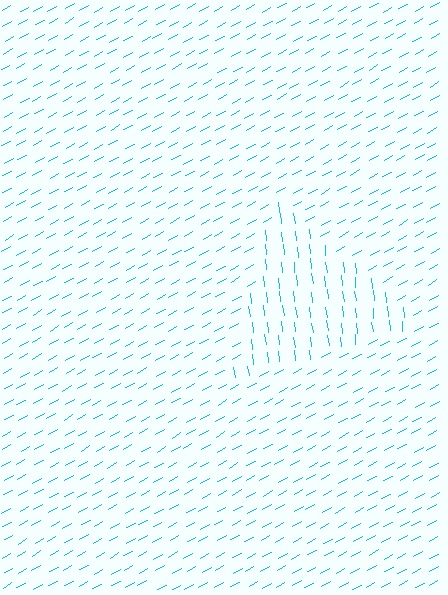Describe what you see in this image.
The image is filled with small cyan line segments. A triangle region in the image has lines oriented differently from the surrounding lines, creating a visible texture boundary.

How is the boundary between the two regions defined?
The boundary is defined purely by a change in line orientation (approximately 67 degrees difference). All lines are the same color and thickness.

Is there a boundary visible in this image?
Yes, there is a texture boundary formed by a change in line orientation.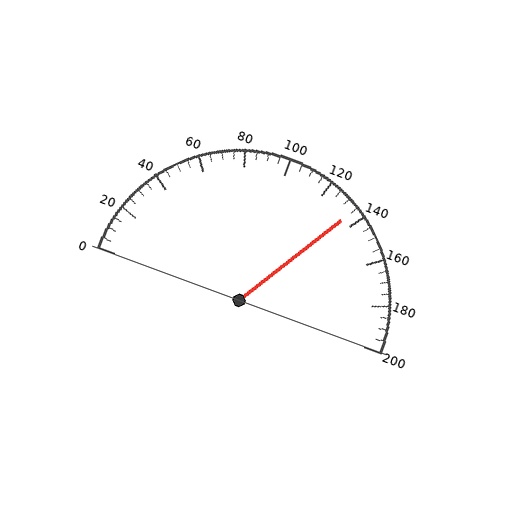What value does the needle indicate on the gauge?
The needle indicates approximately 135.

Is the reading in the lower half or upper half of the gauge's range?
The reading is in the upper half of the range (0 to 200).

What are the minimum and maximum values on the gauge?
The gauge ranges from 0 to 200.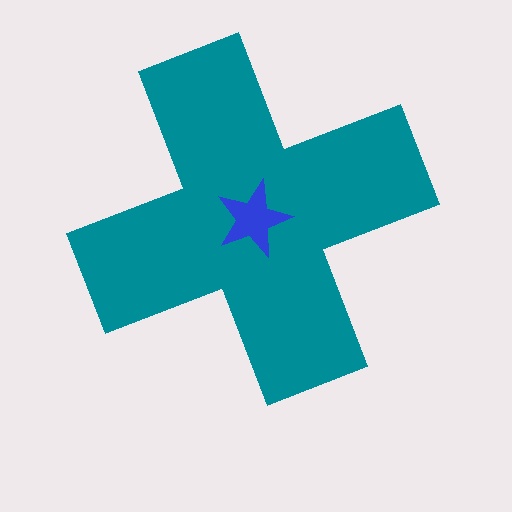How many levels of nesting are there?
2.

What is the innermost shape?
The blue star.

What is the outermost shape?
The teal cross.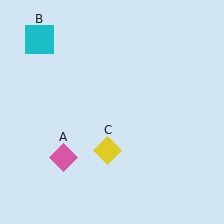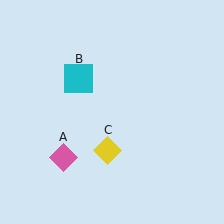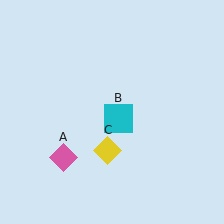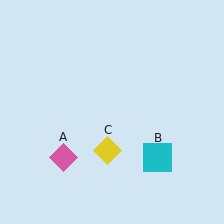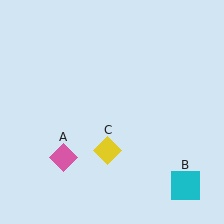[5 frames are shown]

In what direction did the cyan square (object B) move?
The cyan square (object B) moved down and to the right.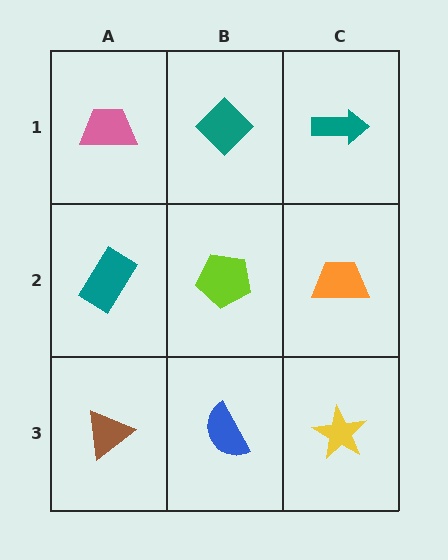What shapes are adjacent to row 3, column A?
A teal rectangle (row 2, column A), a blue semicircle (row 3, column B).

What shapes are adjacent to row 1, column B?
A lime pentagon (row 2, column B), a pink trapezoid (row 1, column A), a teal arrow (row 1, column C).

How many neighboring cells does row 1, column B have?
3.